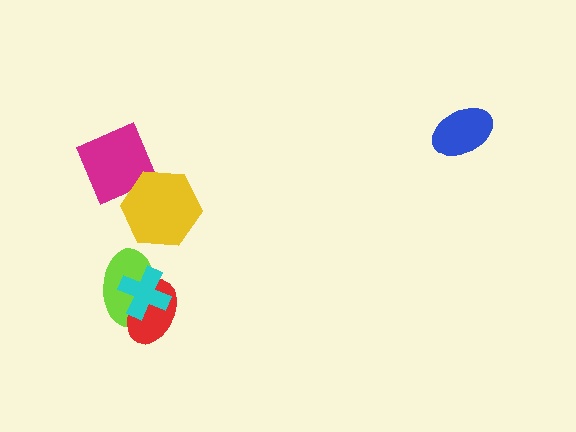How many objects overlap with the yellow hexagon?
1 object overlaps with the yellow hexagon.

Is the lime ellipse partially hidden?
Yes, it is partially covered by another shape.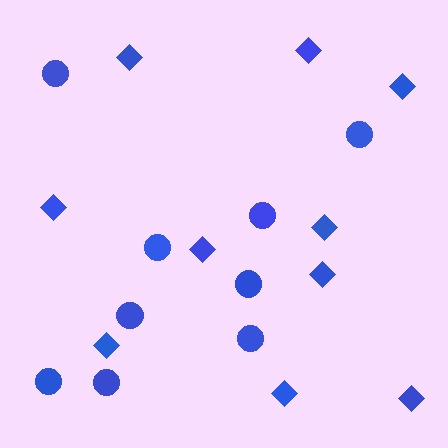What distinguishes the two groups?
There are 2 groups: one group of diamonds (10) and one group of circles (9).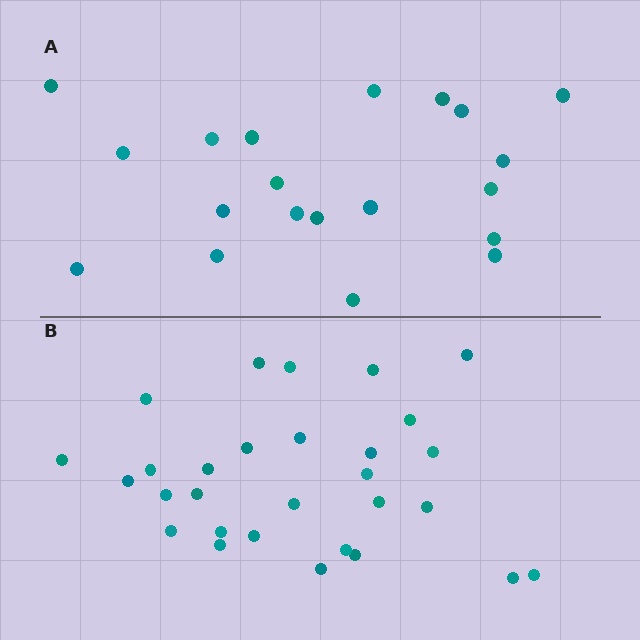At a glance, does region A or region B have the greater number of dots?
Region B (the bottom region) has more dots.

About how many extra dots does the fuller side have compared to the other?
Region B has roughly 8 or so more dots than region A.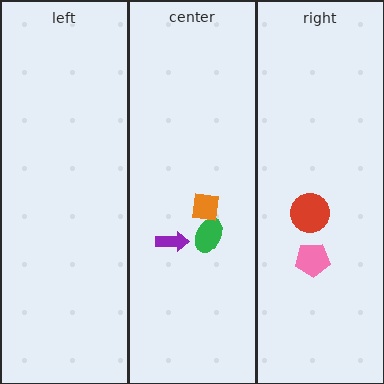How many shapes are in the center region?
3.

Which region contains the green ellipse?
The center region.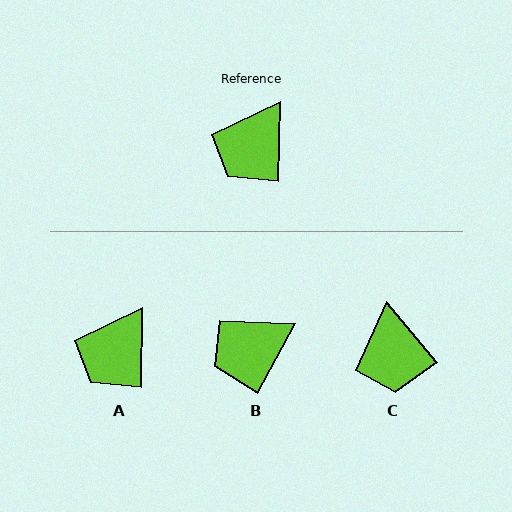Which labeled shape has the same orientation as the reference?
A.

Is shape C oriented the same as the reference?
No, it is off by about 41 degrees.